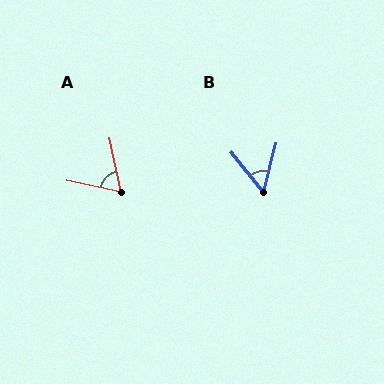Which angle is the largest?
A, at approximately 66 degrees.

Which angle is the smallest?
B, at approximately 53 degrees.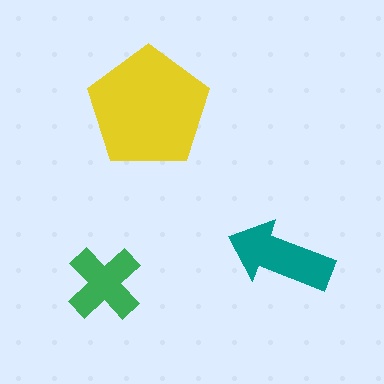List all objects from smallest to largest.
The green cross, the teal arrow, the yellow pentagon.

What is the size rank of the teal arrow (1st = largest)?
2nd.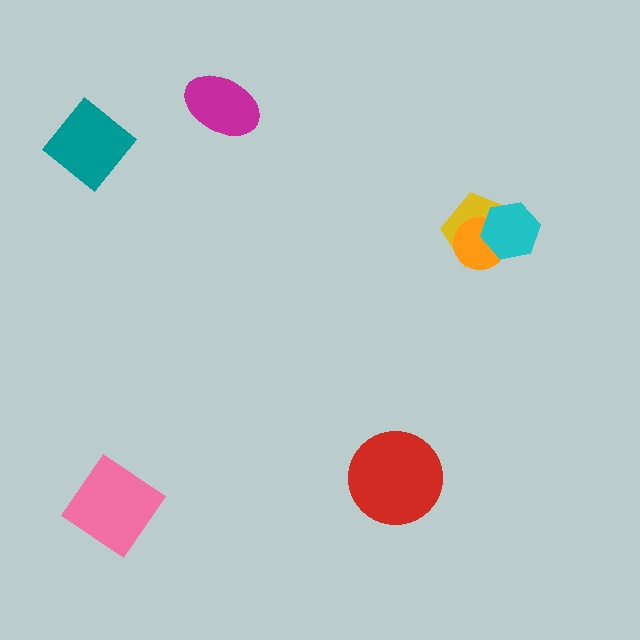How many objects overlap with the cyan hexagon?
2 objects overlap with the cyan hexagon.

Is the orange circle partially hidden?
Yes, it is partially covered by another shape.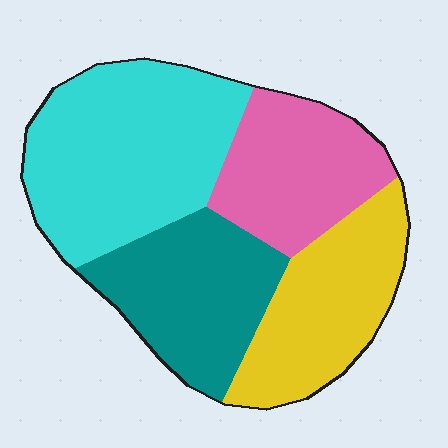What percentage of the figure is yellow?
Yellow covers around 20% of the figure.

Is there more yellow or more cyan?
Cyan.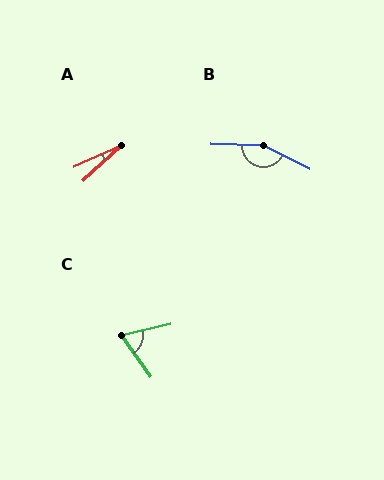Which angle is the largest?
B, at approximately 155 degrees.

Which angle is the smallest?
A, at approximately 18 degrees.